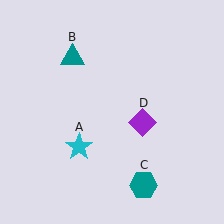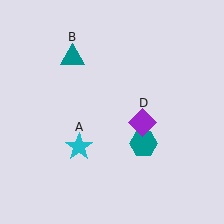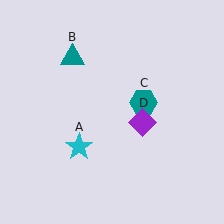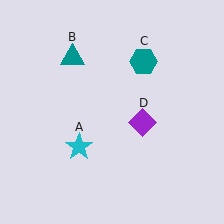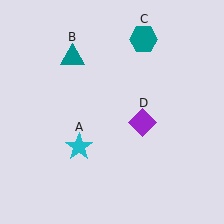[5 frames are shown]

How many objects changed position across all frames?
1 object changed position: teal hexagon (object C).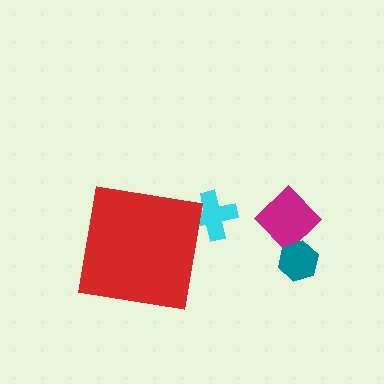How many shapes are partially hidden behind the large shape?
1 shape is partially hidden.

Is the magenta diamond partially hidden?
No, the magenta diamond is fully visible.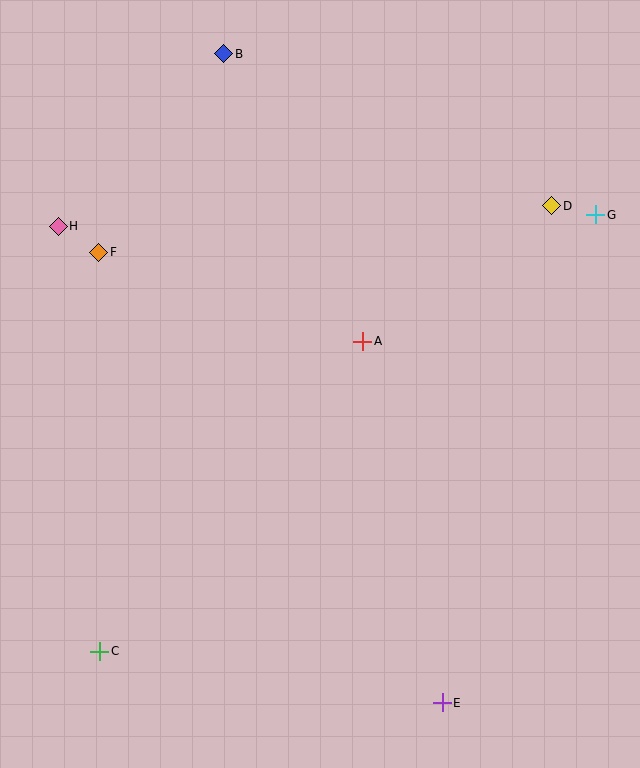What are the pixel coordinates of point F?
Point F is at (99, 252).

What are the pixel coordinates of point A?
Point A is at (363, 341).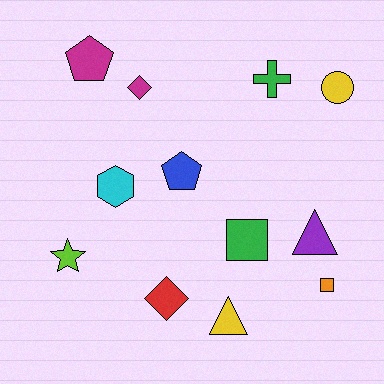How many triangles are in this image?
There are 2 triangles.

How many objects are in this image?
There are 12 objects.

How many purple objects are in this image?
There is 1 purple object.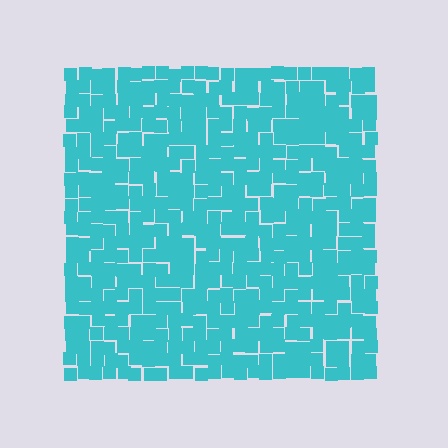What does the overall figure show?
The overall figure shows a square.